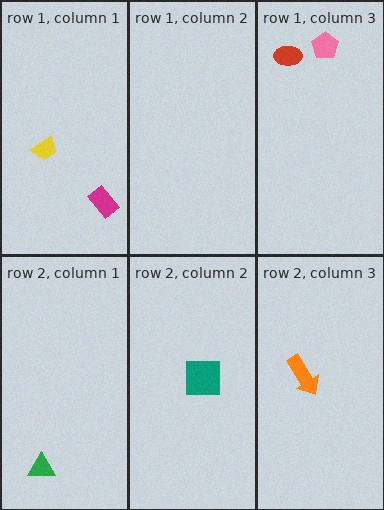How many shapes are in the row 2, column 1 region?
1.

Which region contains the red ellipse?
The row 1, column 3 region.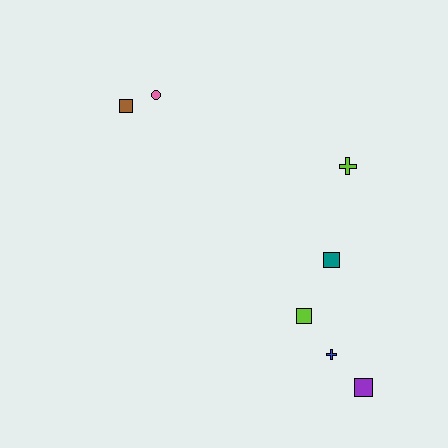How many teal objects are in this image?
There is 1 teal object.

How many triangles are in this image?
There are no triangles.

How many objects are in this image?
There are 7 objects.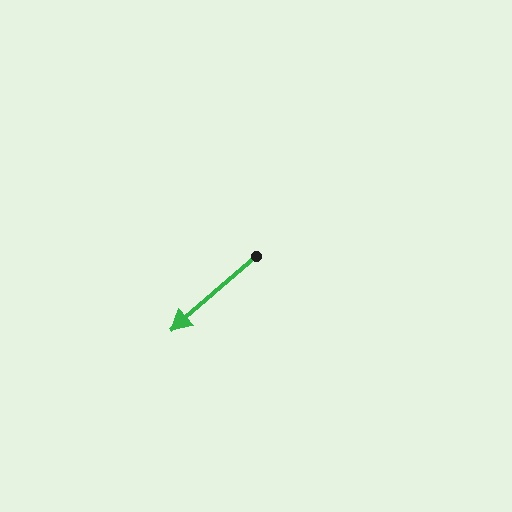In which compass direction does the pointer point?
Southwest.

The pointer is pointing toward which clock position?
Roughly 8 o'clock.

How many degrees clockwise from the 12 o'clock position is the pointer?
Approximately 229 degrees.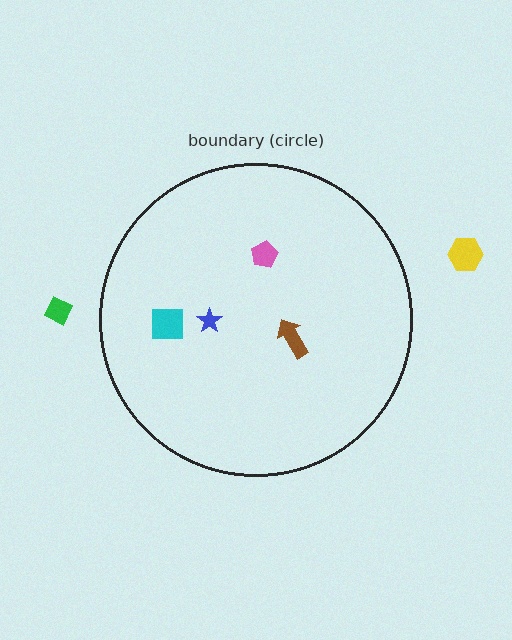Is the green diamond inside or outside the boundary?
Outside.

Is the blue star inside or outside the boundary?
Inside.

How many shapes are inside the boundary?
4 inside, 2 outside.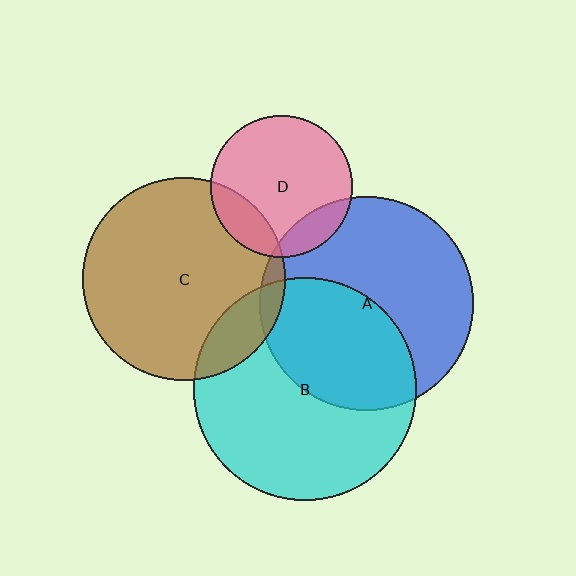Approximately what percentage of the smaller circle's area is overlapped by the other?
Approximately 5%.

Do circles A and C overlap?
Yes.